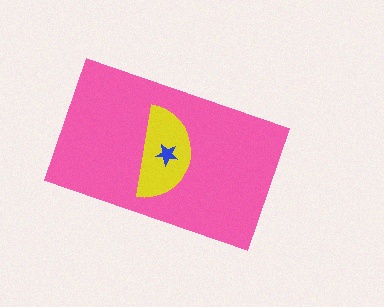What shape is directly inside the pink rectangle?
The yellow semicircle.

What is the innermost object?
The blue star.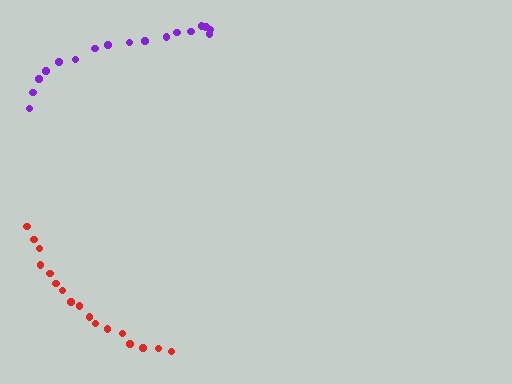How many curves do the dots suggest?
There are 2 distinct paths.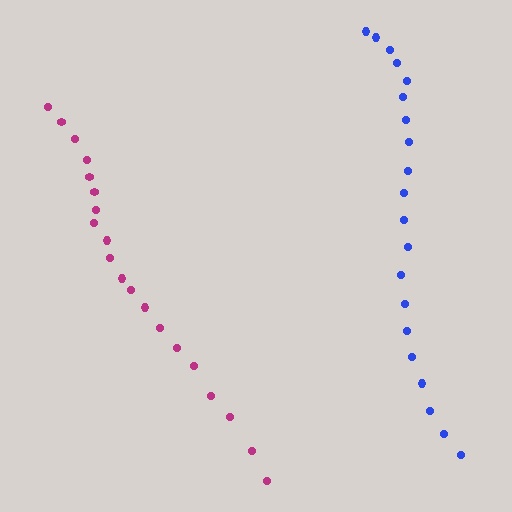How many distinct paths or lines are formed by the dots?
There are 2 distinct paths.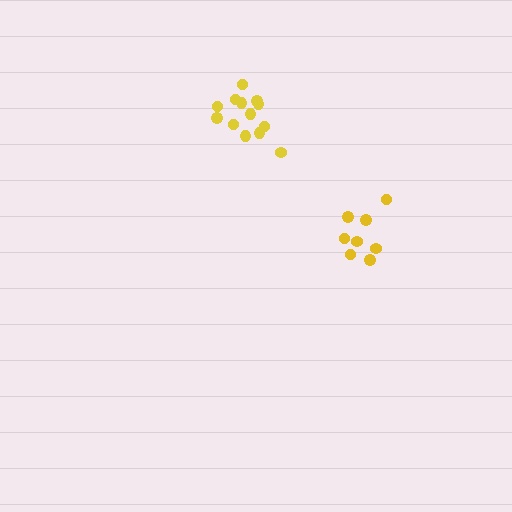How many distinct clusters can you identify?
There are 2 distinct clusters.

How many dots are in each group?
Group 1: 8 dots, Group 2: 13 dots (21 total).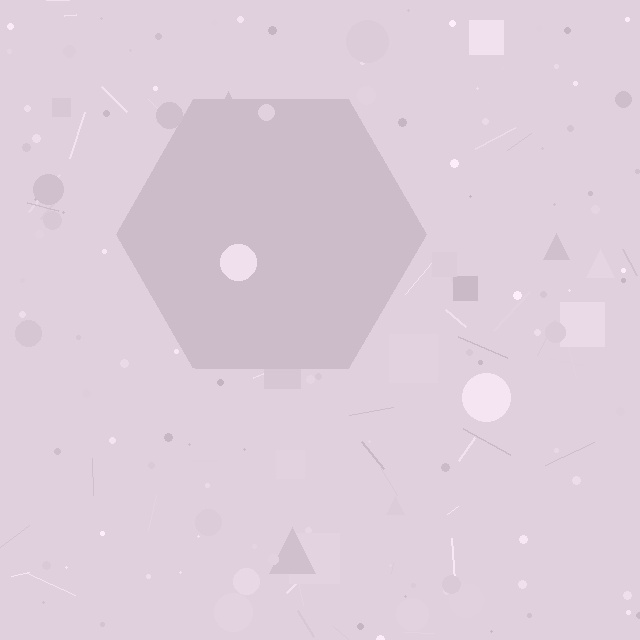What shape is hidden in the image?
A hexagon is hidden in the image.